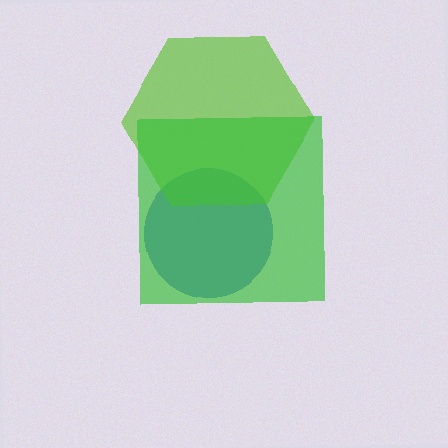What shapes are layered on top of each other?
The layered shapes are: a blue circle, a lime hexagon, a green square.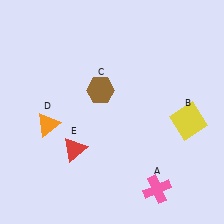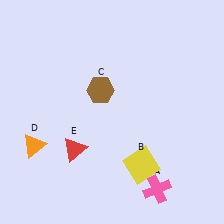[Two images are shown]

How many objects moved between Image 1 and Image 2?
2 objects moved between the two images.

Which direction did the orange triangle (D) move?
The orange triangle (D) moved down.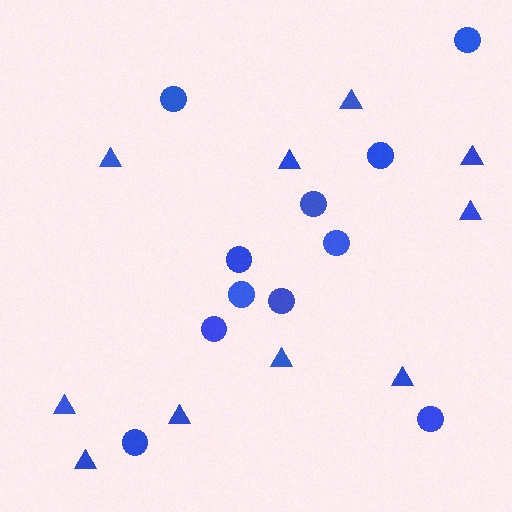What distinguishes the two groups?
There are 2 groups: one group of circles (11) and one group of triangles (10).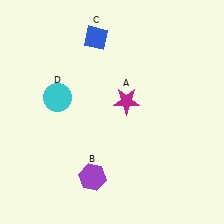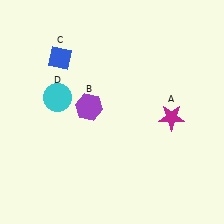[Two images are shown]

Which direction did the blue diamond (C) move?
The blue diamond (C) moved left.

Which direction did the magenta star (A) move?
The magenta star (A) moved right.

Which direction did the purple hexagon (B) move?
The purple hexagon (B) moved up.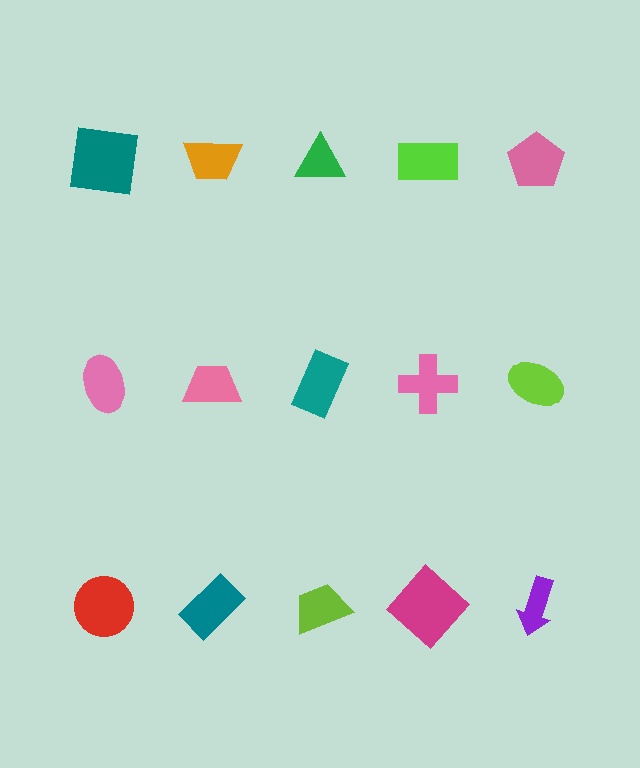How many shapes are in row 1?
5 shapes.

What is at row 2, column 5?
A lime ellipse.